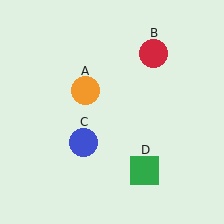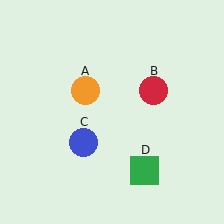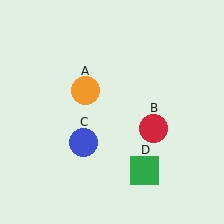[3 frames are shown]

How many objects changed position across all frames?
1 object changed position: red circle (object B).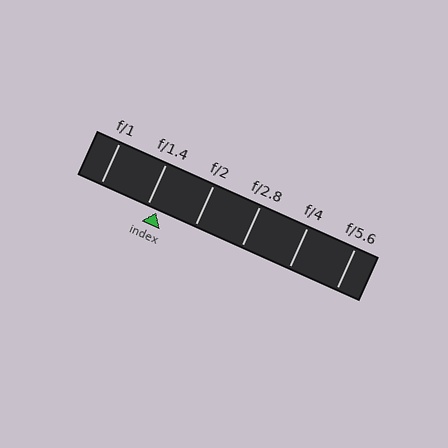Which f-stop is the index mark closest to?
The index mark is closest to f/1.4.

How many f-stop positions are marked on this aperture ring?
There are 6 f-stop positions marked.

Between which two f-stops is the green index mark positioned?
The index mark is between f/1.4 and f/2.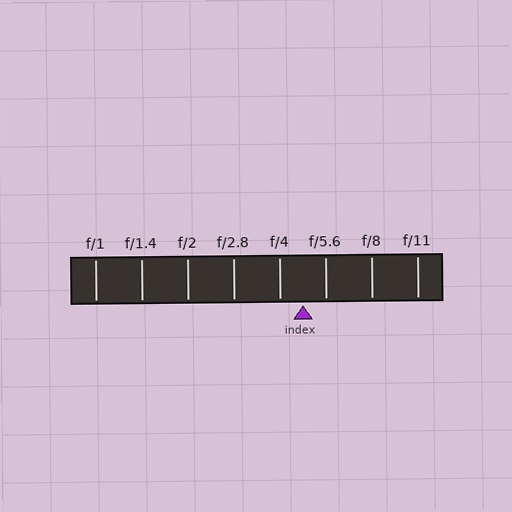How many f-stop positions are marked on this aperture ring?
There are 8 f-stop positions marked.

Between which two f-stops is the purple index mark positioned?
The index mark is between f/4 and f/5.6.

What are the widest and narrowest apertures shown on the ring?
The widest aperture shown is f/1 and the narrowest is f/11.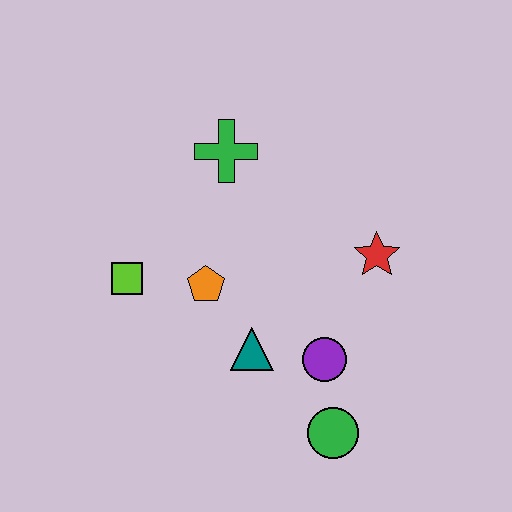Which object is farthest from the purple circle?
The green cross is farthest from the purple circle.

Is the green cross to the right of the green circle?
No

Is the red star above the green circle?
Yes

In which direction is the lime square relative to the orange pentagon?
The lime square is to the left of the orange pentagon.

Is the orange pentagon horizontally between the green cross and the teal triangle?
No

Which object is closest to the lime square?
The orange pentagon is closest to the lime square.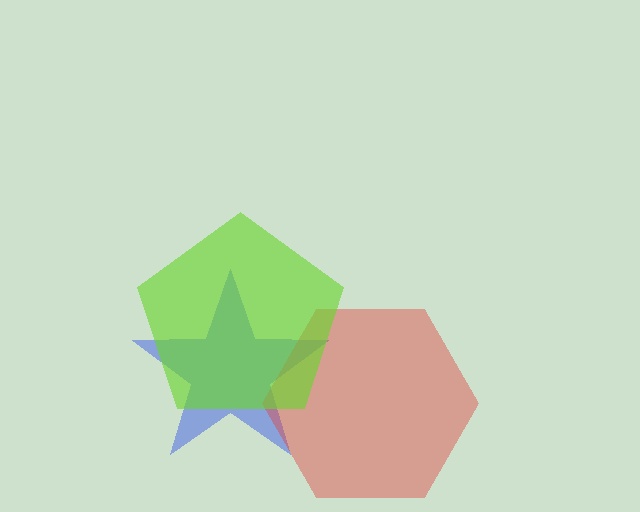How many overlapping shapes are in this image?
There are 3 overlapping shapes in the image.